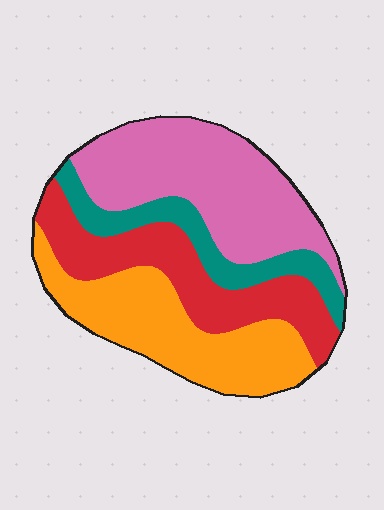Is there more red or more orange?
Orange.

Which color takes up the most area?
Pink, at roughly 35%.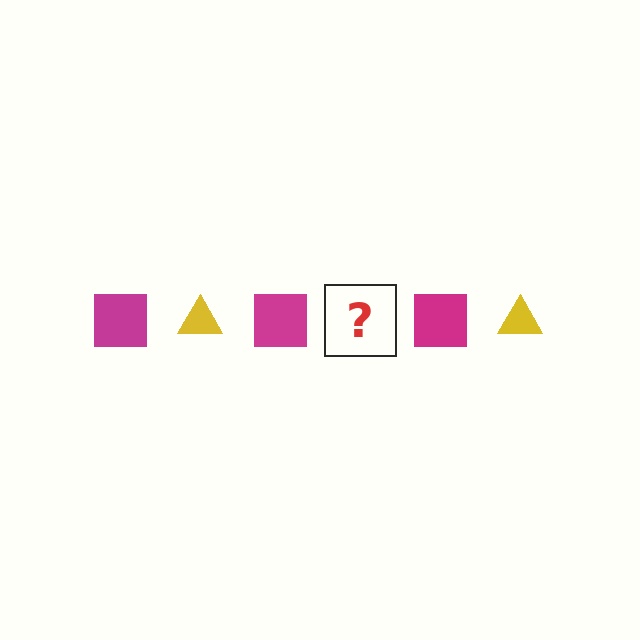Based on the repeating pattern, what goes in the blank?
The blank should be a yellow triangle.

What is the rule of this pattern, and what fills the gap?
The rule is that the pattern alternates between magenta square and yellow triangle. The gap should be filled with a yellow triangle.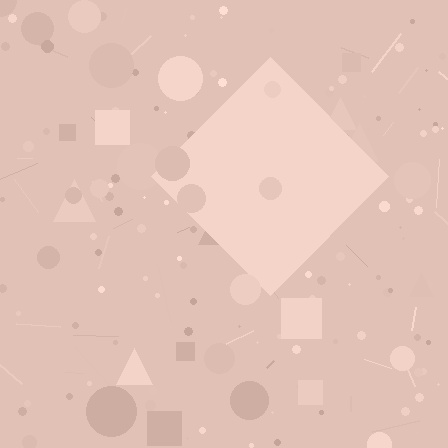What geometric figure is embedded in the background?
A diamond is embedded in the background.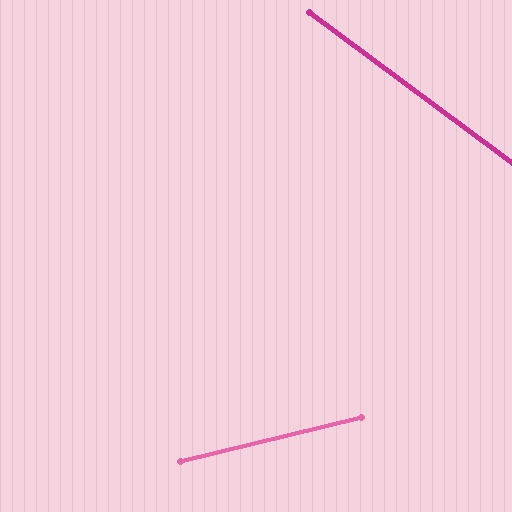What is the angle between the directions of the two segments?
Approximately 50 degrees.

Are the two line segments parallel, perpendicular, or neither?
Neither parallel nor perpendicular — they differ by about 50°.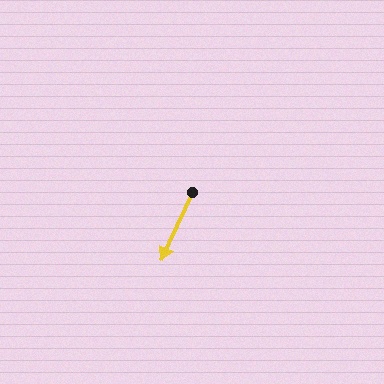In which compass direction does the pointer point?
Southwest.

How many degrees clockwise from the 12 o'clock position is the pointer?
Approximately 204 degrees.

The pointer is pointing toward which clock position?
Roughly 7 o'clock.